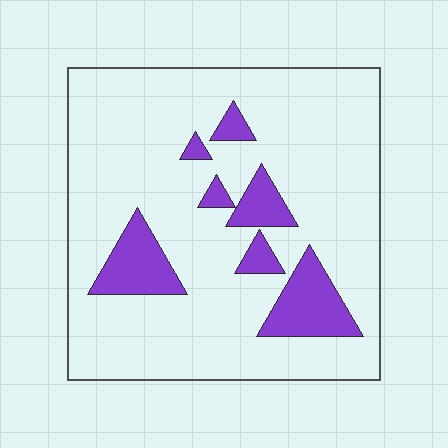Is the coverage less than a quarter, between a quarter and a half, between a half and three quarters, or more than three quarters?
Less than a quarter.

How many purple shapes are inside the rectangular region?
7.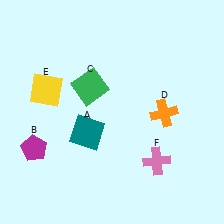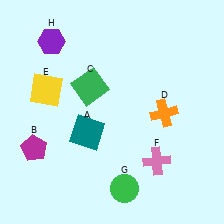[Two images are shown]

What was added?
A green circle (G), a purple hexagon (H) were added in Image 2.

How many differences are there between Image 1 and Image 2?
There are 2 differences between the two images.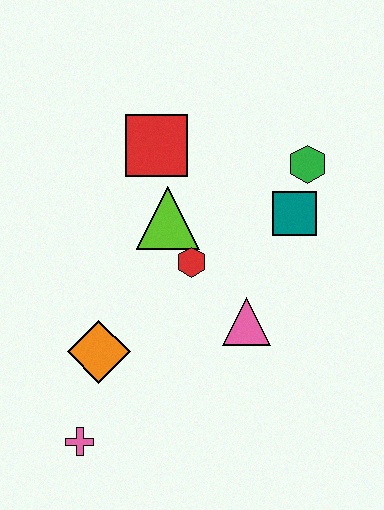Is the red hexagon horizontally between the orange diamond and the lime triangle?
No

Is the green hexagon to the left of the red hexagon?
No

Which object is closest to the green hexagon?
The teal square is closest to the green hexagon.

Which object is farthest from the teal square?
The pink cross is farthest from the teal square.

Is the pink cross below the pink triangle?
Yes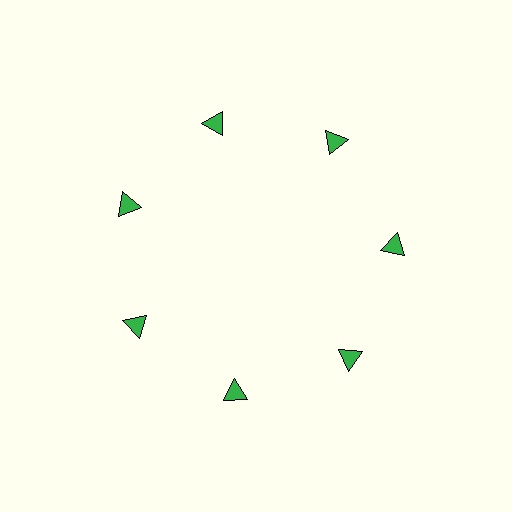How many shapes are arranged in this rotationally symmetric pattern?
There are 7 shapes, arranged in 7 groups of 1.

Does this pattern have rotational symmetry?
Yes, this pattern has 7-fold rotational symmetry. It looks the same after rotating 51 degrees around the center.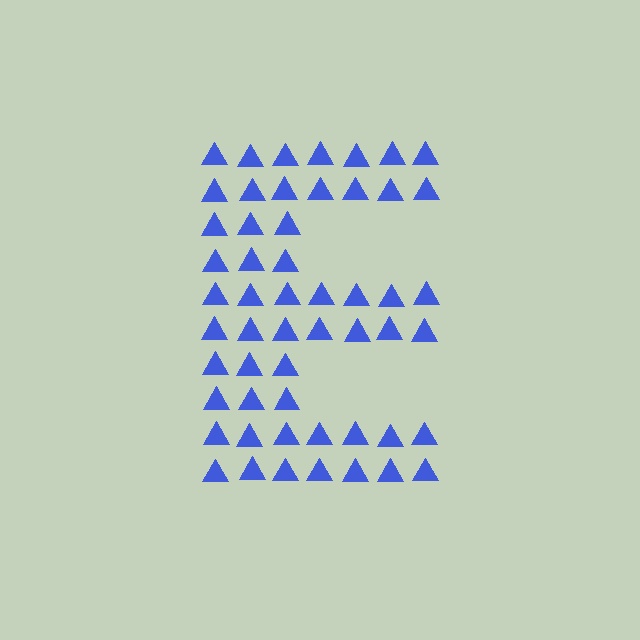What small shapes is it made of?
It is made of small triangles.